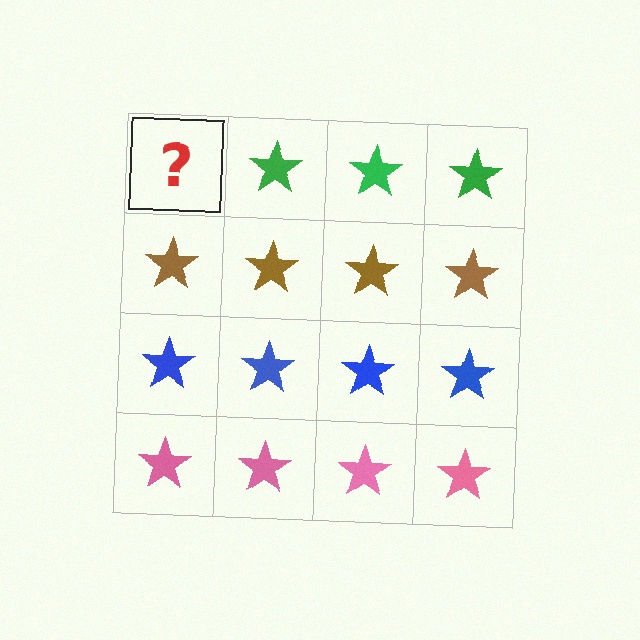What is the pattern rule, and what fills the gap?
The rule is that each row has a consistent color. The gap should be filled with a green star.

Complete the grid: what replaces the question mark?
The question mark should be replaced with a green star.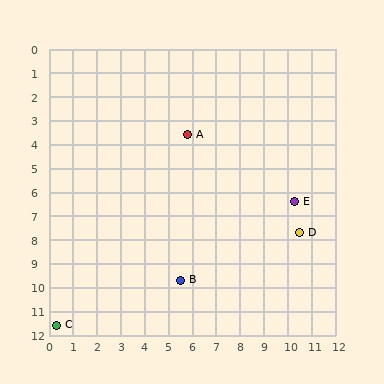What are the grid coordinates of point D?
Point D is at approximately (10.5, 7.7).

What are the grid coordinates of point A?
Point A is at approximately (5.8, 3.6).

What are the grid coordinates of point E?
Point E is at approximately (10.3, 6.4).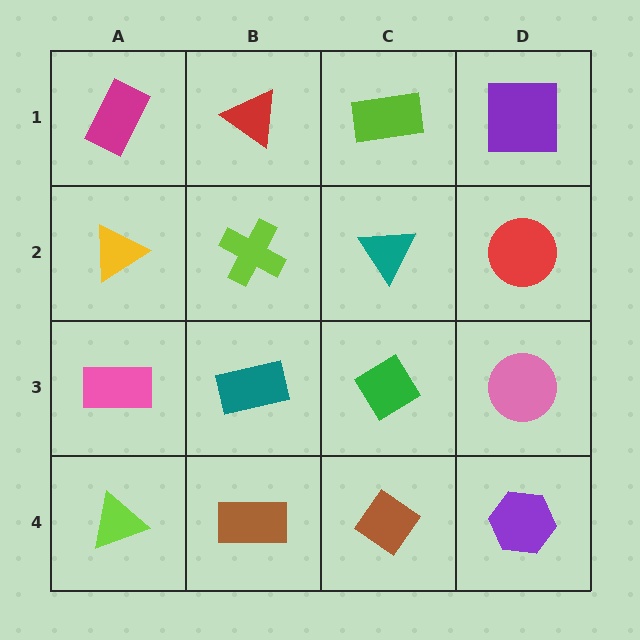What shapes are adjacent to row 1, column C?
A teal triangle (row 2, column C), a red triangle (row 1, column B), a purple square (row 1, column D).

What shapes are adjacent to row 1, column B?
A lime cross (row 2, column B), a magenta rectangle (row 1, column A), a lime rectangle (row 1, column C).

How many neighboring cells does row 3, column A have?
3.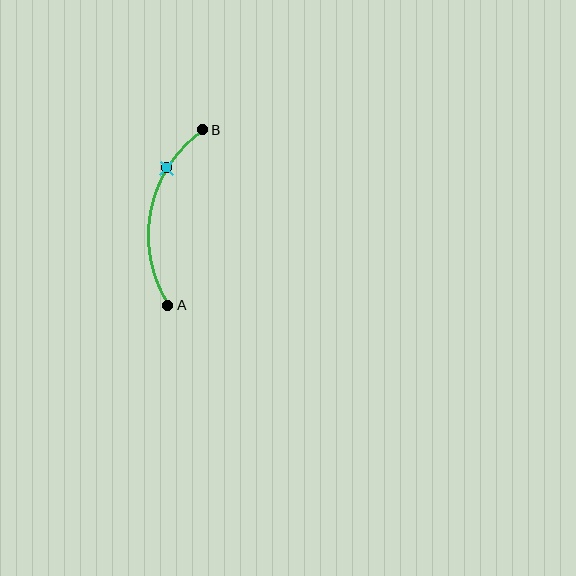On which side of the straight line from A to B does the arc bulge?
The arc bulges to the left of the straight line connecting A and B.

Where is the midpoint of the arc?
The arc midpoint is the point on the curve farthest from the straight line joining A and B. It sits to the left of that line.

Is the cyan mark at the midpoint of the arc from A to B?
No. The cyan mark lies on the arc but is closer to endpoint B. The arc midpoint would be at the point on the curve equidistant along the arc from both A and B.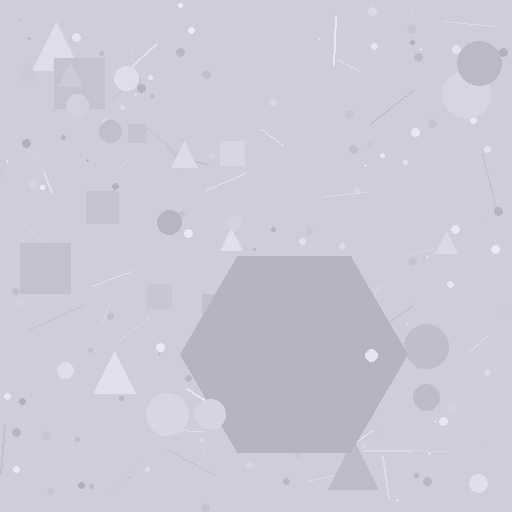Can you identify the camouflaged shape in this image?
The camouflaged shape is a hexagon.